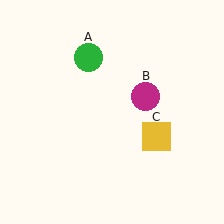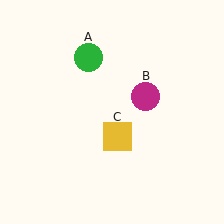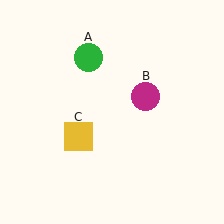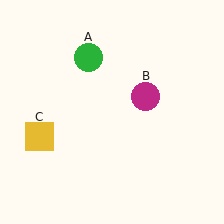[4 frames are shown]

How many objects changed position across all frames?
1 object changed position: yellow square (object C).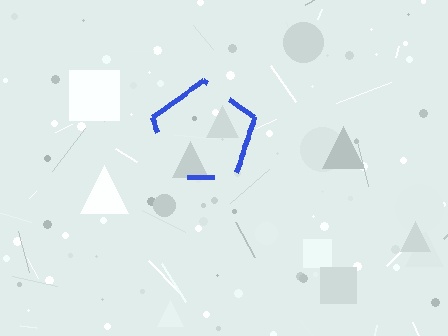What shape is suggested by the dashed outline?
The dashed outline suggests a pentagon.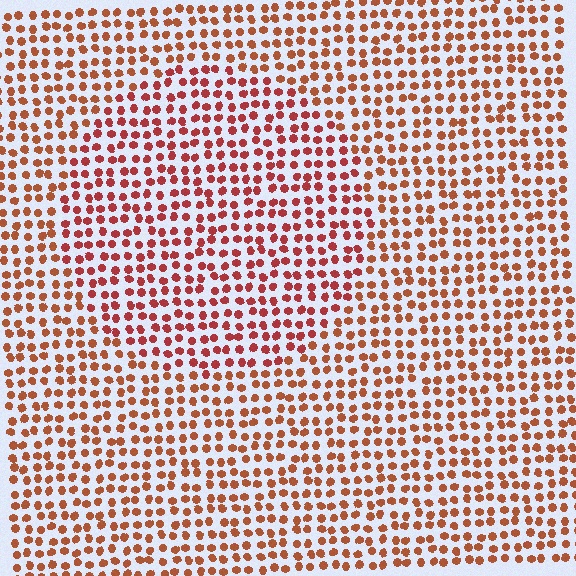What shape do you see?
I see a circle.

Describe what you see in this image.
The image is filled with small brown elements in a uniform arrangement. A circle-shaped region is visible where the elements are tinted to a slightly different hue, forming a subtle color boundary.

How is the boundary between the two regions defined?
The boundary is defined purely by a slight shift in hue (about 20 degrees). Spacing, size, and orientation are identical on both sides.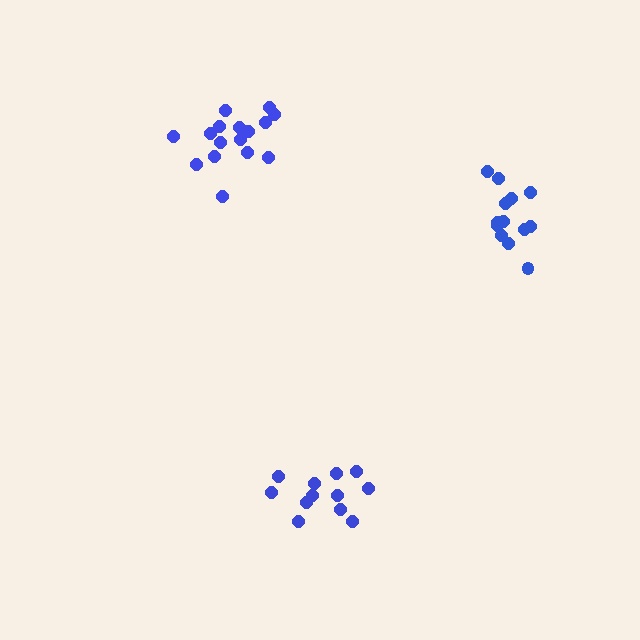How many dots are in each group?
Group 1: 13 dots, Group 2: 12 dots, Group 3: 16 dots (41 total).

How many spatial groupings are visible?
There are 3 spatial groupings.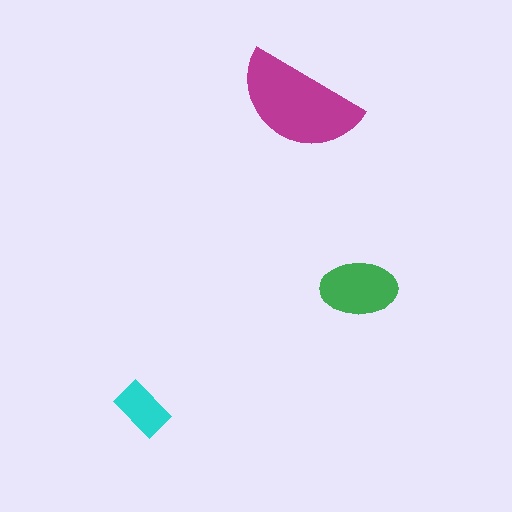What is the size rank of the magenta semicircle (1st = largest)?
1st.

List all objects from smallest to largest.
The cyan rectangle, the green ellipse, the magenta semicircle.